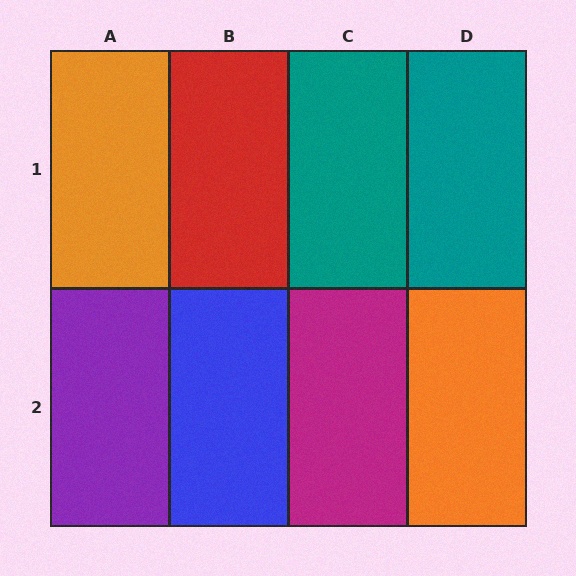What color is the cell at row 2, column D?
Orange.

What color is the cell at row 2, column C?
Magenta.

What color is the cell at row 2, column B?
Blue.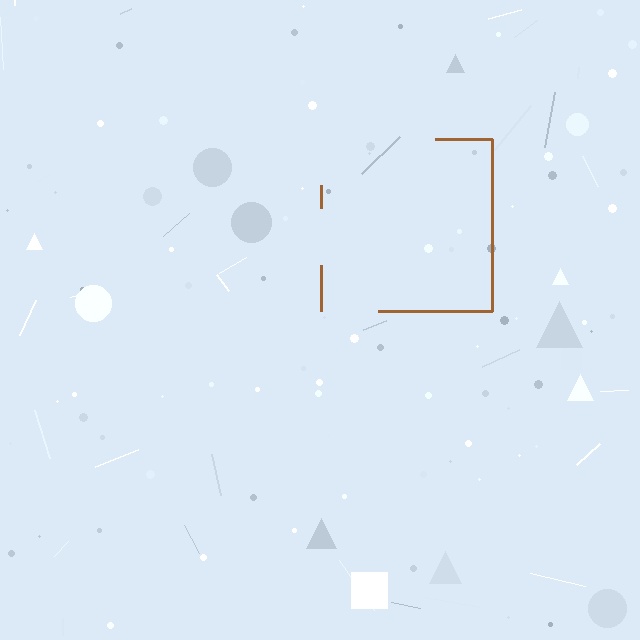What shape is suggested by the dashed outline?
The dashed outline suggests a square.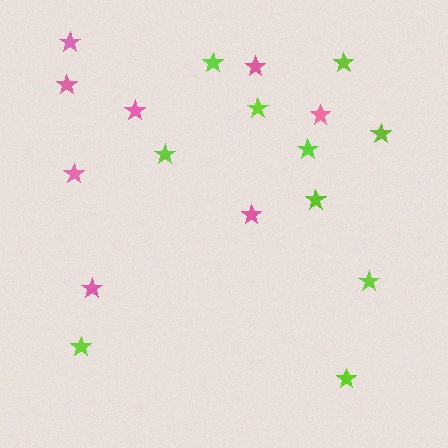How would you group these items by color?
There are 2 groups: one group of pink stars (8) and one group of lime stars (10).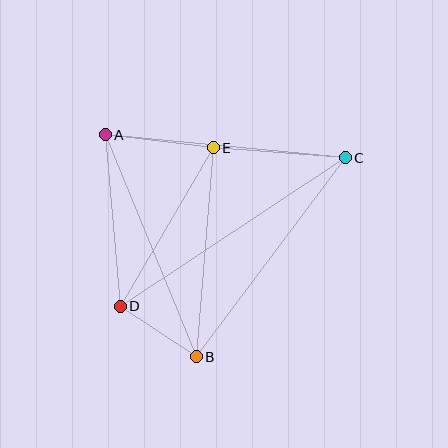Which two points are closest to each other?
Points B and D are closest to each other.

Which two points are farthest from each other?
Points C and D are farthest from each other.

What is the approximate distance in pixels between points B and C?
The distance between B and C is approximately 249 pixels.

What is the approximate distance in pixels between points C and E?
The distance between C and E is approximately 132 pixels.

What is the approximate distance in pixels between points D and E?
The distance between D and E is approximately 184 pixels.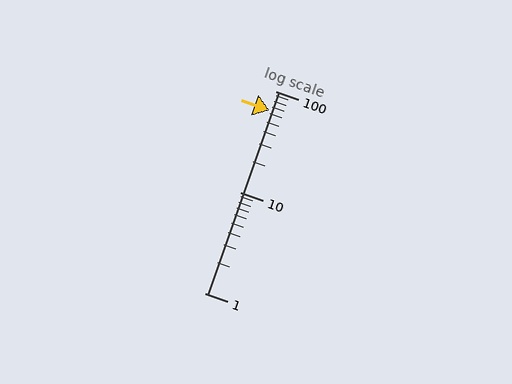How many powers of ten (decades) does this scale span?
The scale spans 2 decades, from 1 to 100.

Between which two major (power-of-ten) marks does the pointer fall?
The pointer is between 10 and 100.